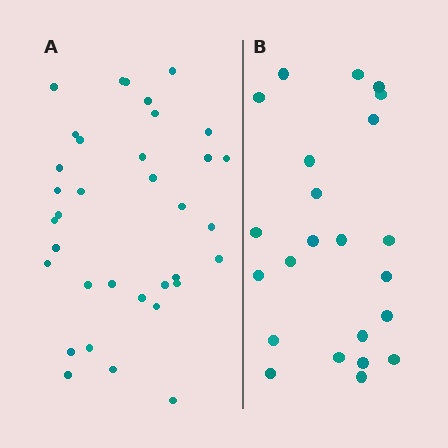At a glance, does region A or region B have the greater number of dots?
Region A (the left region) has more dots.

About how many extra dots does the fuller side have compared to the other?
Region A has roughly 12 or so more dots than region B.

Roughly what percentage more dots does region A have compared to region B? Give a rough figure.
About 50% more.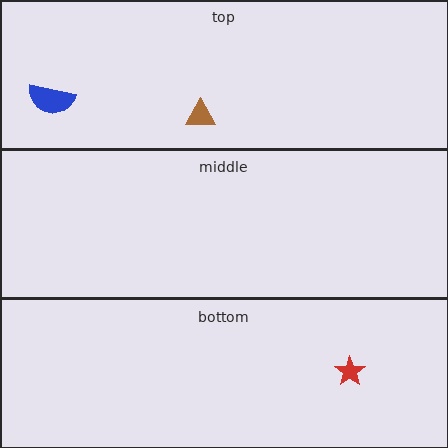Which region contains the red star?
The bottom region.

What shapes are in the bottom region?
The red star.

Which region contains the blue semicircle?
The top region.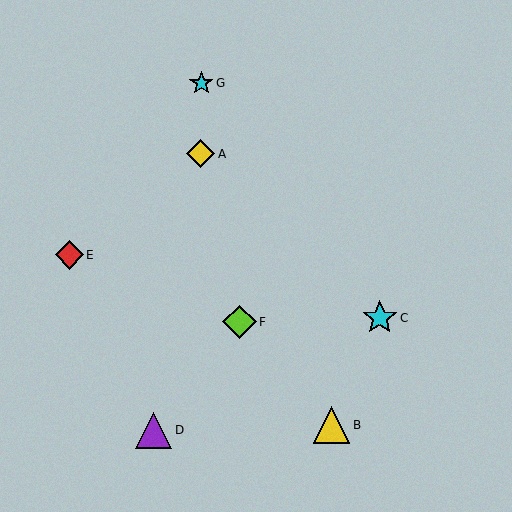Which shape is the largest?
The yellow triangle (labeled B) is the largest.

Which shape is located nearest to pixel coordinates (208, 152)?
The yellow diamond (labeled A) at (200, 154) is nearest to that location.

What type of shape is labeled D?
Shape D is a purple triangle.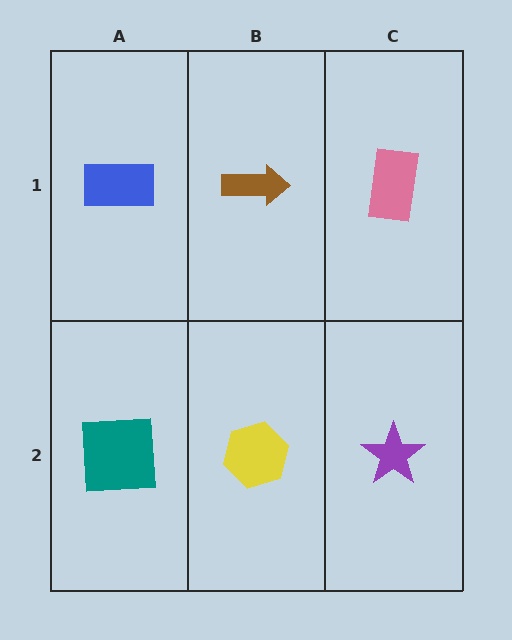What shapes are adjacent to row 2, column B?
A brown arrow (row 1, column B), a teal square (row 2, column A), a purple star (row 2, column C).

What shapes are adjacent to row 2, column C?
A pink rectangle (row 1, column C), a yellow hexagon (row 2, column B).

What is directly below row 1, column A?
A teal square.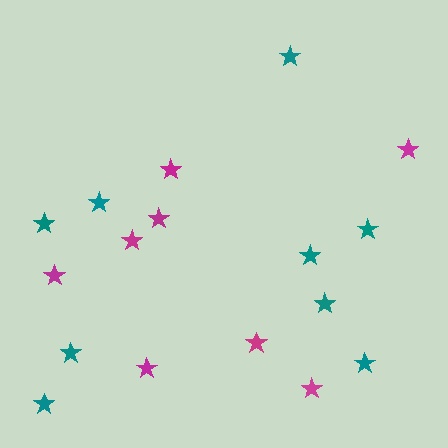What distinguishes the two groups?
There are 2 groups: one group of teal stars (9) and one group of magenta stars (8).